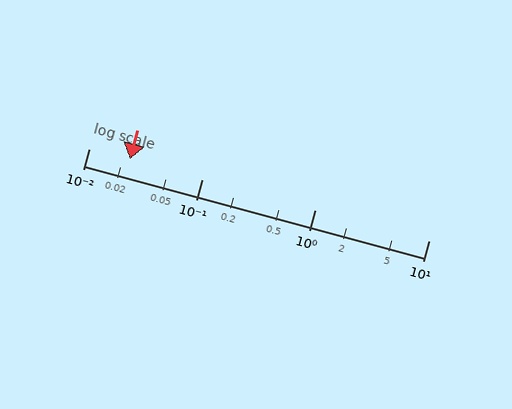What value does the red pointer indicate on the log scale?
The pointer indicates approximately 0.023.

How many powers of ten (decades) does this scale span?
The scale spans 3 decades, from 0.01 to 10.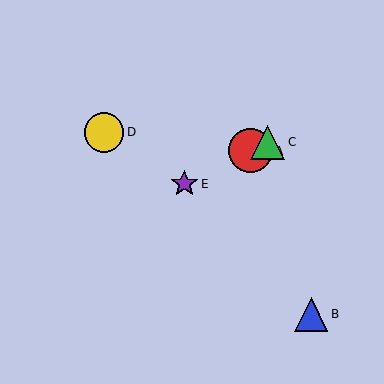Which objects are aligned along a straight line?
Objects A, C, E are aligned along a straight line.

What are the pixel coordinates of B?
Object B is at (311, 314).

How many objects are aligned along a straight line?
3 objects (A, C, E) are aligned along a straight line.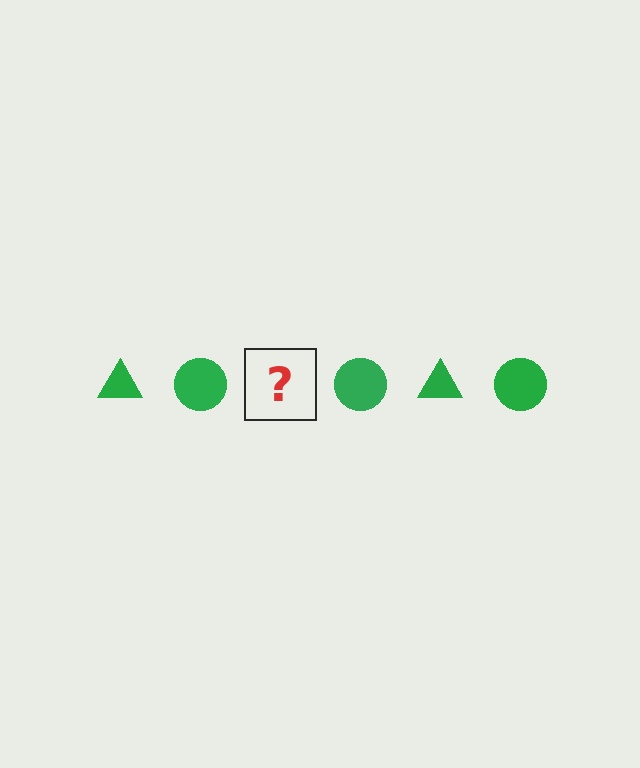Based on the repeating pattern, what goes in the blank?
The blank should be a green triangle.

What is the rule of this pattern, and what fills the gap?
The rule is that the pattern cycles through triangle, circle shapes in green. The gap should be filled with a green triangle.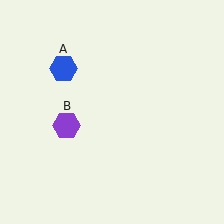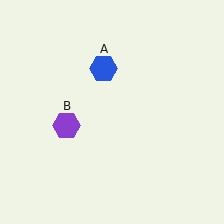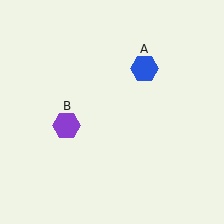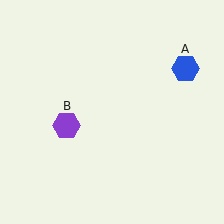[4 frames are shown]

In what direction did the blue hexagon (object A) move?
The blue hexagon (object A) moved right.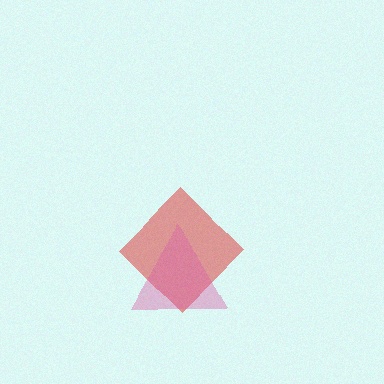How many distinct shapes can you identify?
There are 2 distinct shapes: a red diamond, a pink triangle.